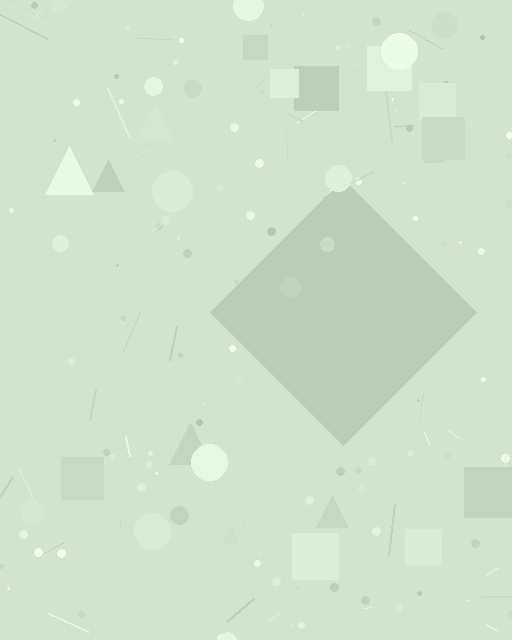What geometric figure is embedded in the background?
A diamond is embedded in the background.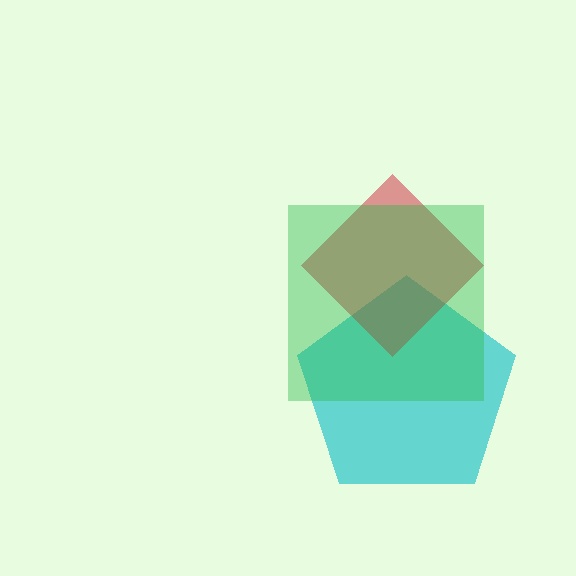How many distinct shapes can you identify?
There are 3 distinct shapes: a cyan pentagon, a red diamond, a green square.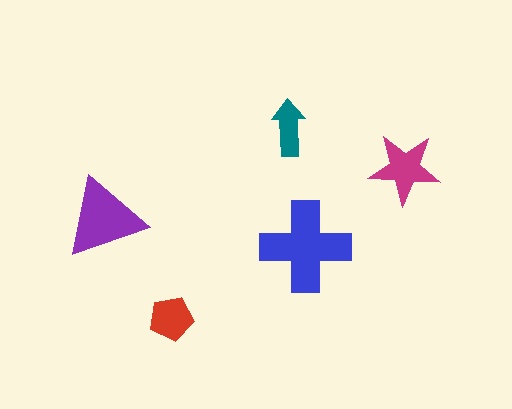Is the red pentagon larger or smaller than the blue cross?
Smaller.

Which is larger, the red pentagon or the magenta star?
The magenta star.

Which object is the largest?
The blue cross.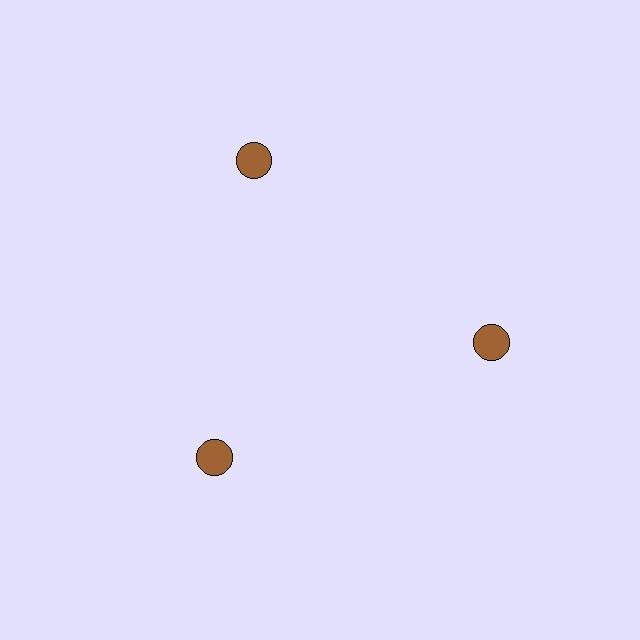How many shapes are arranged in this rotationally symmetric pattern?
There are 3 shapes, arranged in 3 groups of 1.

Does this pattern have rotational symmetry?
Yes, this pattern has 3-fold rotational symmetry. It looks the same after rotating 120 degrees around the center.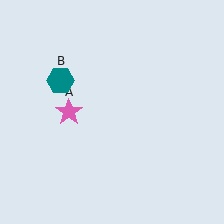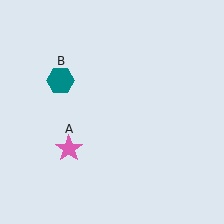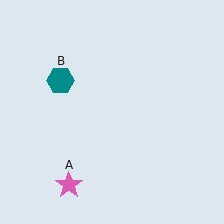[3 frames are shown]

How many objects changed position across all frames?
1 object changed position: pink star (object A).